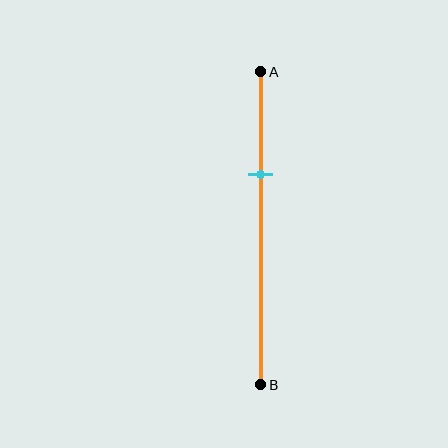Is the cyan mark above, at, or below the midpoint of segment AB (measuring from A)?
The cyan mark is above the midpoint of segment AB.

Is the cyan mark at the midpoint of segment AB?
No, the mark is at about 35% from A, not at the 50% midpoint.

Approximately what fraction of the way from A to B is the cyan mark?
The cyan mark is approximately 35% of the way from A to B.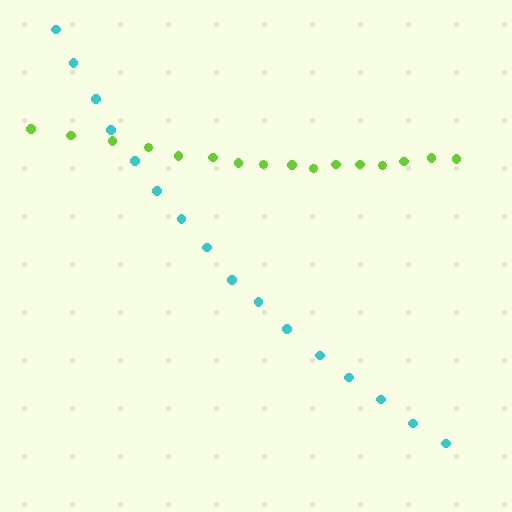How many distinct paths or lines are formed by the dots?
There are 2 distinct paths.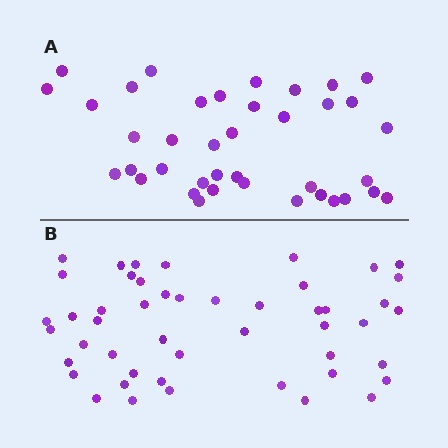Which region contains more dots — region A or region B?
Region B (the bottom region) has more dots.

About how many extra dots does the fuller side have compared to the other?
Region B has roughly 8 or so more dots than region A.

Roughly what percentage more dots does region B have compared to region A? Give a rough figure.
About 25% more.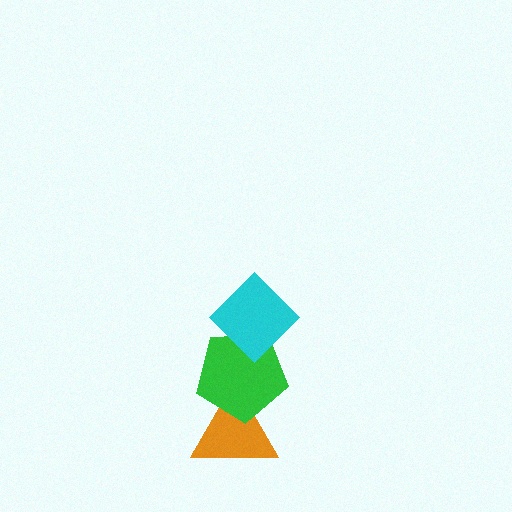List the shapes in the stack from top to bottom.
From top to bottom: the cyan diamond, the green pentagon, the orange triangle.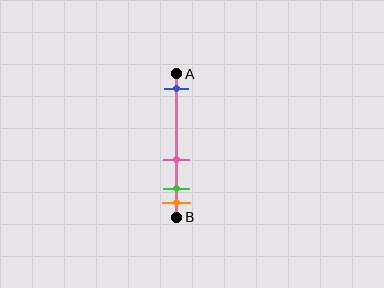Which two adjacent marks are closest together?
The green and orange marks are the closest adjacent pair.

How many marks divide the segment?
There are 4 marks dividing the segment.